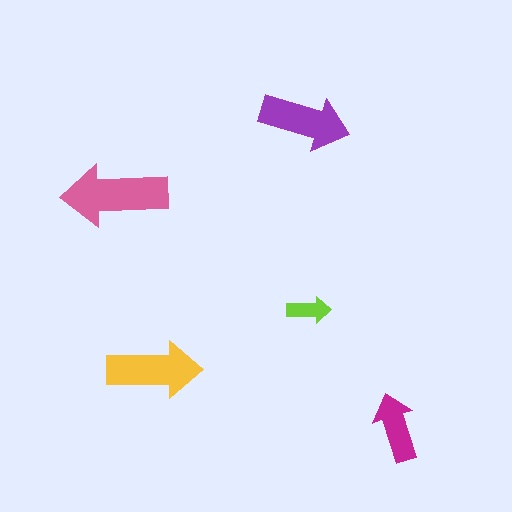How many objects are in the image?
There are 5 objects in the image.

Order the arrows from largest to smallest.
the pink one, the yellow one, the purple one, the magenta one, the lime one.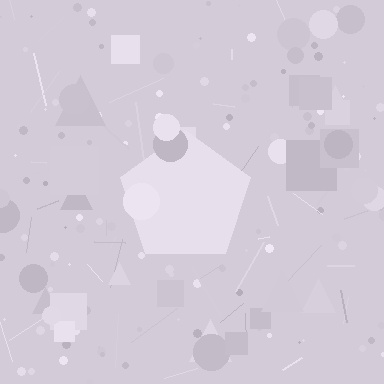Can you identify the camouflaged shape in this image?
The camouflaged shape is a pentagon.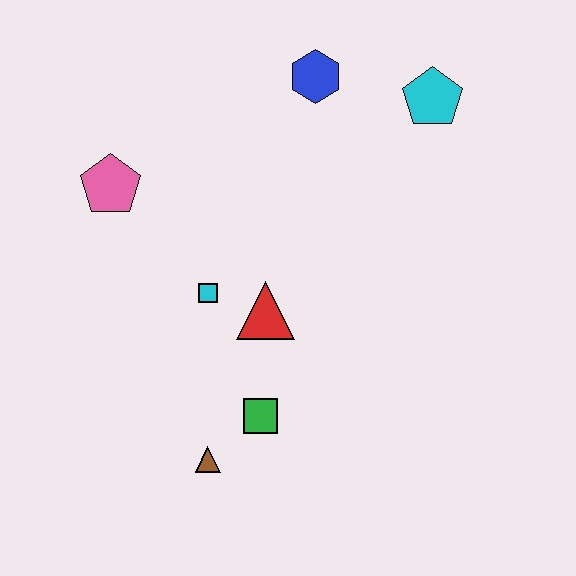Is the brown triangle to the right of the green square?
No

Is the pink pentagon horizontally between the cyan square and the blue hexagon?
No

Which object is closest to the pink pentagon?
The cyan square is closest to the pink pentagon.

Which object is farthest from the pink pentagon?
The cyan pentagon is farthest from the pink pentagon.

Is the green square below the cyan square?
Yes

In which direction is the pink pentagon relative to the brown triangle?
The pink pentagon is above the brown triangle.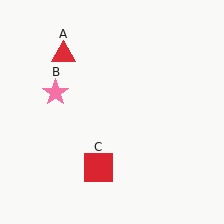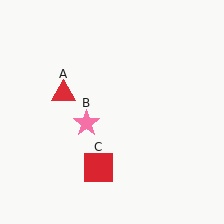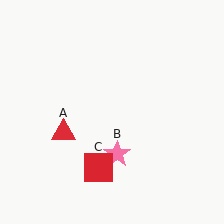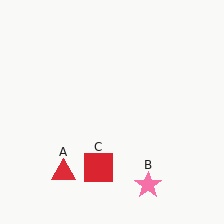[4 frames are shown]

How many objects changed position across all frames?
2 objects changed position: red triangle (object A), pink star (object B).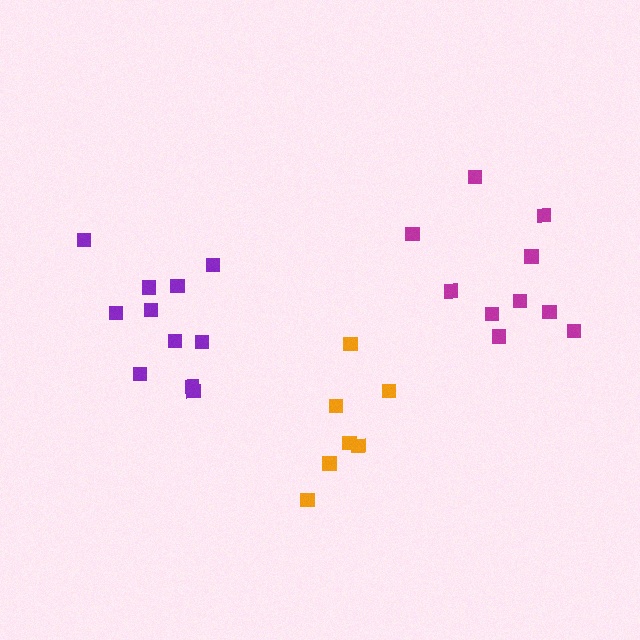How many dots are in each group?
Group 1: 7 dots, Group 2: 10 dots, Group 3: 11 dots (28 total).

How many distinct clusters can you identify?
There are 3 distinct clusters.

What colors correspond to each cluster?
The clusters are colored: orange, magenta, purple.